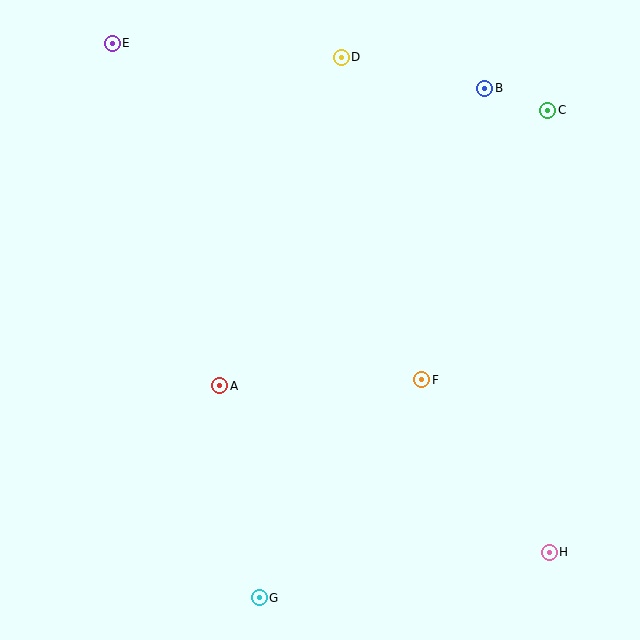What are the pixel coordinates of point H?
Point H is at (549, 552).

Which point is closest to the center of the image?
Point F at (422, 380) is closest to the center.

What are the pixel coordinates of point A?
Point A is at (220, 386).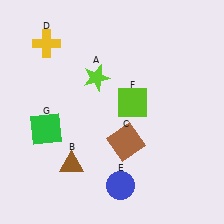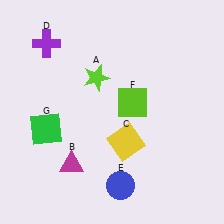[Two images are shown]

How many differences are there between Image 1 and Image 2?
There are 3 differences between the two images.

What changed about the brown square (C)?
In Image 1, C is brown. In Image 2, it changed to yellow.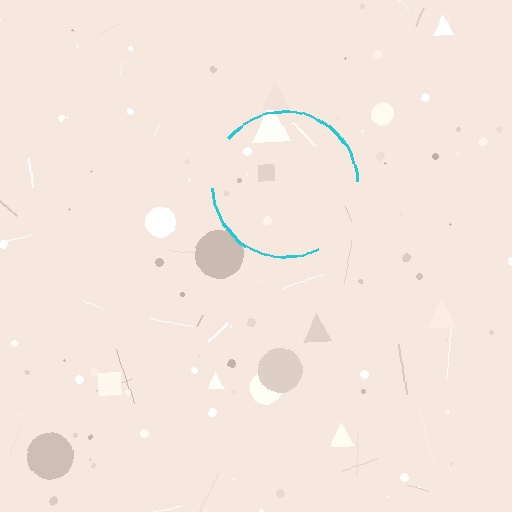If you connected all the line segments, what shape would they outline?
They would outline a circle.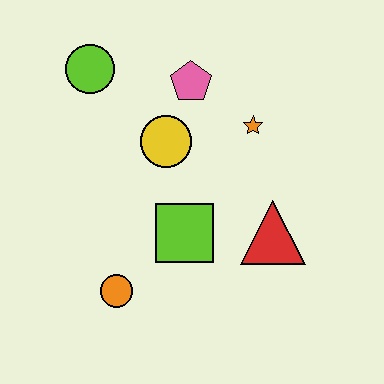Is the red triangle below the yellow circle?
Yes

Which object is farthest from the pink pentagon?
The orange circle is farthest from the pink pentagon.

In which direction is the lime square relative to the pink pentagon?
The lime square is below the pink pentagon.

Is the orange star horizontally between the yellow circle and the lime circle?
No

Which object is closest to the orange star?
The pink pentagon is closest to the orange star.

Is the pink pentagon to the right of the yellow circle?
Yes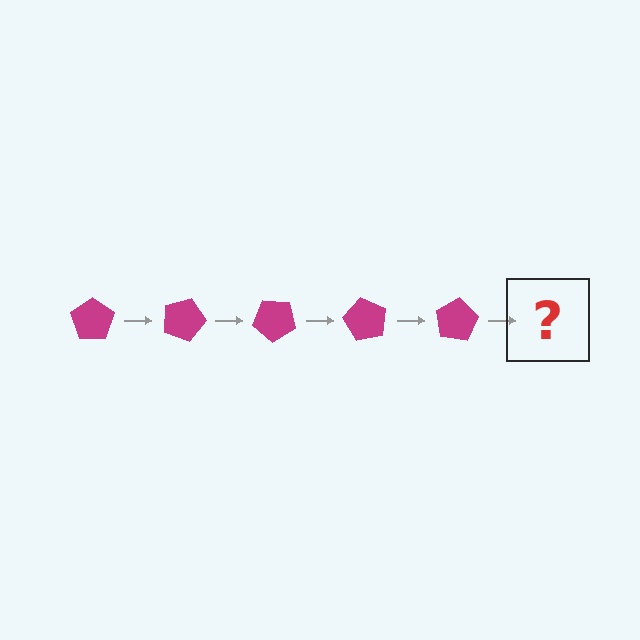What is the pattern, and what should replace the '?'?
The pattern is that the pentagon rotates 20 degrees each step. The '?' should be a magenta pentagon rotated 100 degrees.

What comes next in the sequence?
The next element should be a magenta pentagon rotated 100 degrees.